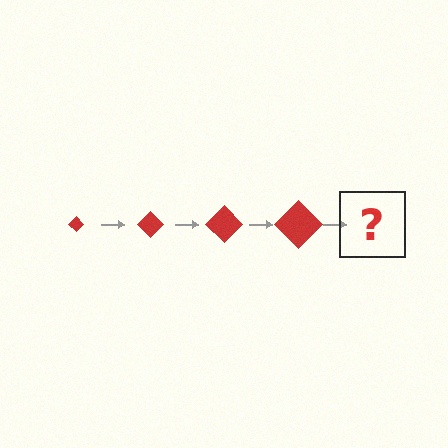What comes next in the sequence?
The next element should be a red diamond, larger than the previous one.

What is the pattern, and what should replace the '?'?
The pattern is that the diamond gets progressively larger each step. The '?' should be a red diamond, larger than the previous one.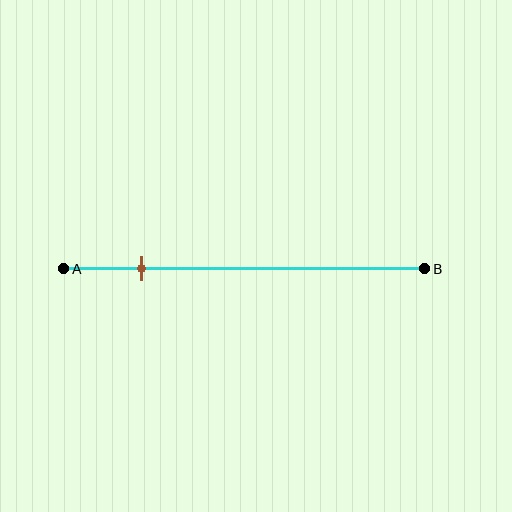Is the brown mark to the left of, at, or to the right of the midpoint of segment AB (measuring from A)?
The brown mark is to the left of the midpoint of segment AB.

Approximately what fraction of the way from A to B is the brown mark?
The brown mark is approximately 20% of the way from A to B.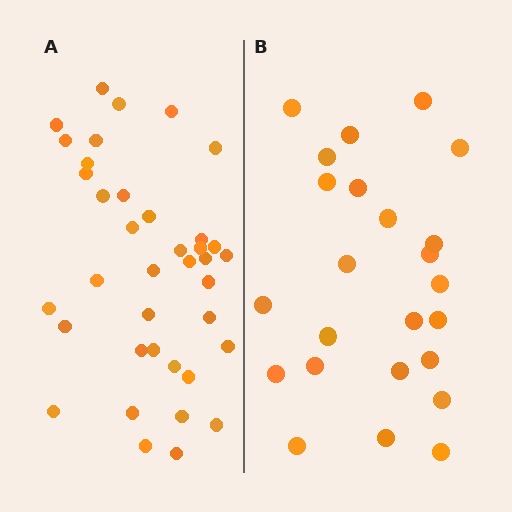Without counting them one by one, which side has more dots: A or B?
Region A (the left region) has more dots.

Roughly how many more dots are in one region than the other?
Region A has approximately 15 more dots than region B.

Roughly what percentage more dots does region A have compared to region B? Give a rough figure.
About 60% more.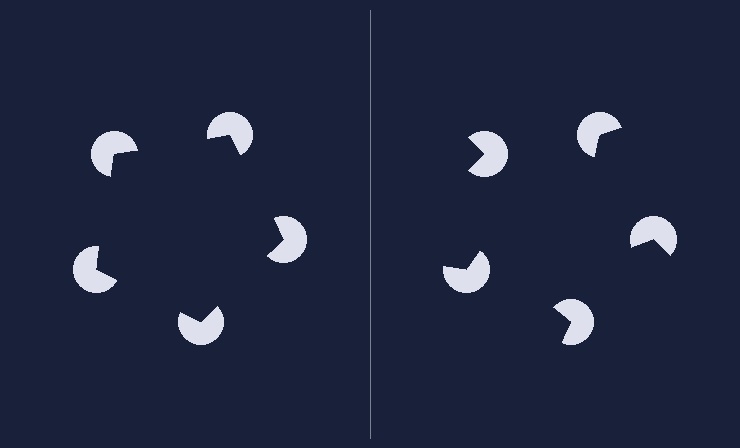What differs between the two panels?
The pac-man discs are positioned identically on both sides; only the wedge orientations differ. On the left they align to a pentagon; on the right they are misaligned.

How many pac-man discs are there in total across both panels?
10 — 5 on each side.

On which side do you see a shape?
An illusory pentagon appears on the left side. On the right side the wedge cuts are rotated, so no coherent shape forms.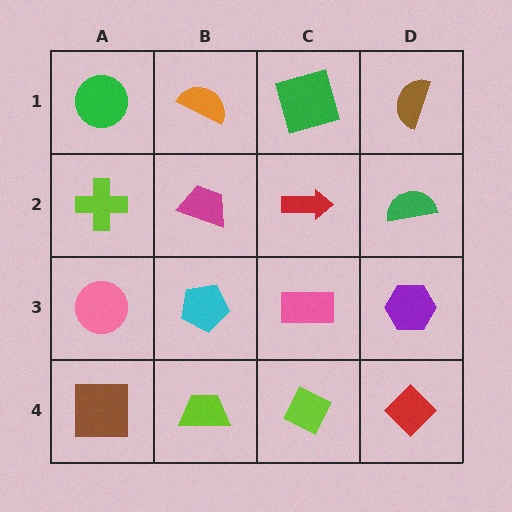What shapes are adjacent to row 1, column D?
A green semicircle (row 2, column D), a green square (row 1, column C).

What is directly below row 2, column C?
A pink rectangle.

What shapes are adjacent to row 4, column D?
A purple hexagon (row 3, column D), a lime diamond (row 4, column C).